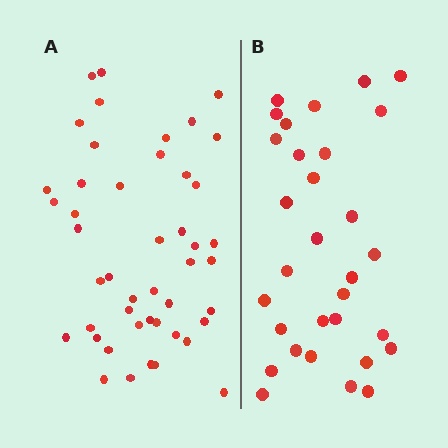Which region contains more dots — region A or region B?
Region A (the left region) has more dots.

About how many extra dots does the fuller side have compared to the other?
Region A has approximately 15 more dots than region B.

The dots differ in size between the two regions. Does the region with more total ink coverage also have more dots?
No. Region B has more total ink coverage because its dots are larger, but region A actually contains more individual dots. Total area can be misleading — the number of items is what matters here.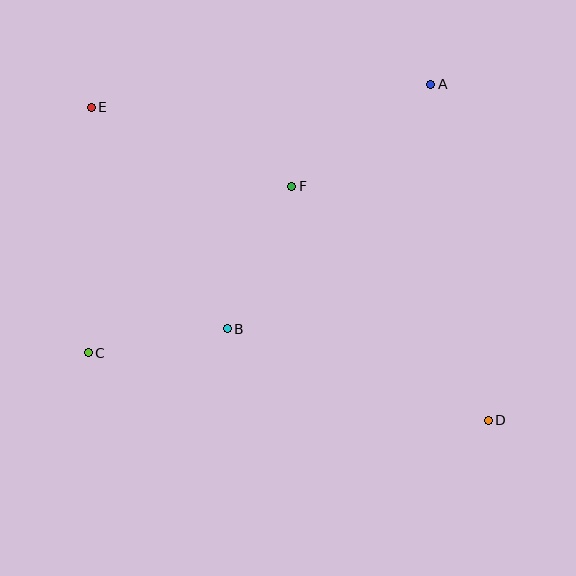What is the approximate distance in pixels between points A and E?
The distance between A and E is approximately 340 pixels.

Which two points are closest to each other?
Points B and C are closest to each other.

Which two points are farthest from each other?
Points D and E are farthest from each other.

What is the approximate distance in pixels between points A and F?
The distance between A and F is approximately 173 pixels.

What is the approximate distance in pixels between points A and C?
The distance between A and C is approximately 435 pixels.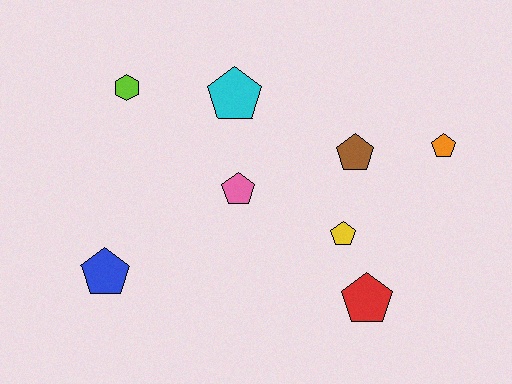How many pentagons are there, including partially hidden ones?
There are 7 pentagons.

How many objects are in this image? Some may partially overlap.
There are 8 objects.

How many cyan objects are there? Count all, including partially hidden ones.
There is 1 cyan object.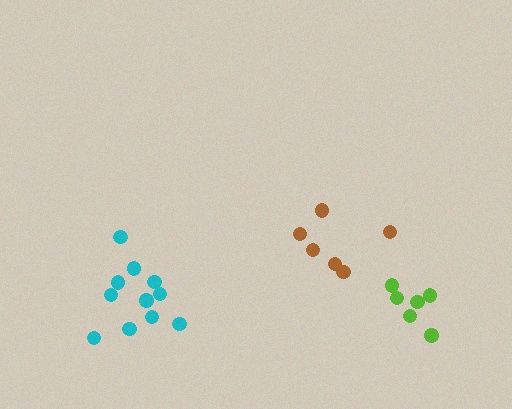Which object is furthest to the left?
The cyan cluster is leftmost.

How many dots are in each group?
Group 1: 11 dots, Group 2: 6 dots, Group 3: 6 dots (23 total).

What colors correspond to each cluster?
The clusters are colored: cyan, lime, brown.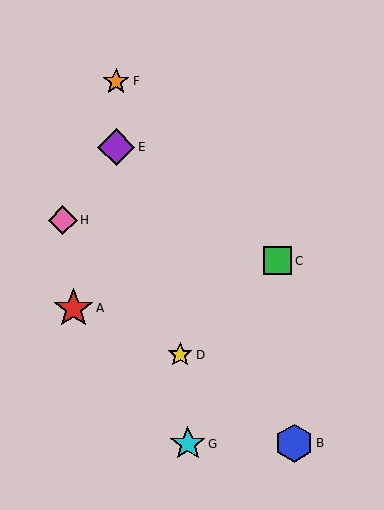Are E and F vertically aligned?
Yes, both are at x≈116.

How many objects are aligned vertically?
2 objects (E, F) are aligned vertically.